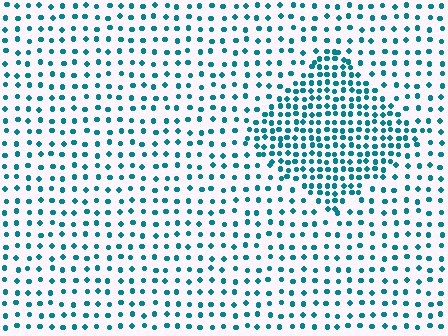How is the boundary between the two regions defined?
The boundary is defined by a change in element density (approximately 2.1x ratio). All elements are the same color, size, and shape.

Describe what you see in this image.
The image contains small teal elements arranged at two different densities. A diamond-shaped region is visible where the elements are more densely packed than the surrounding area.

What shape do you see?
I see a diamond.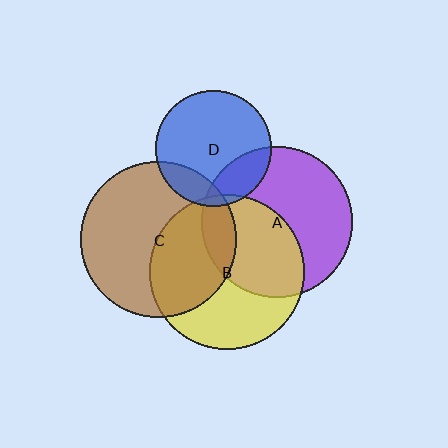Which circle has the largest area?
Circle C (brown).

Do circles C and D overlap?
Yes.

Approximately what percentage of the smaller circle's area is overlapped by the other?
Approximately 15%.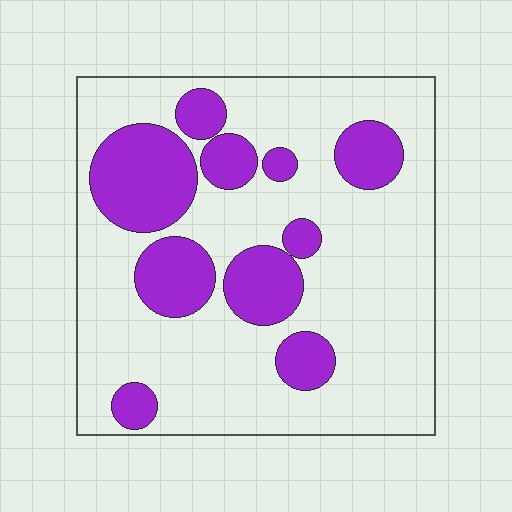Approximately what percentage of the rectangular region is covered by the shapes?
Approximately 25%.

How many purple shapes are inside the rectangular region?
10.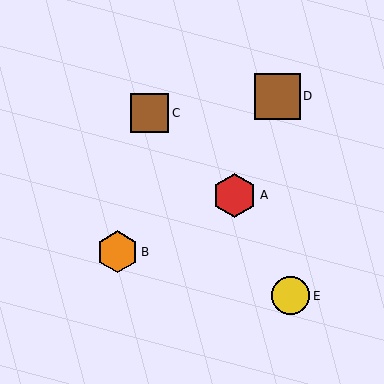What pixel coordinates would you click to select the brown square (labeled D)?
Click at (277, 96) to select the brown square D.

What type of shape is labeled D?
Shape D is a brown square.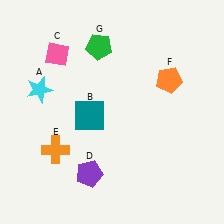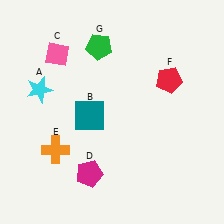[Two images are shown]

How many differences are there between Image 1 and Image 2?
There are 2 differences between the two images.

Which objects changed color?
D changed from purple to magenta. F changed from orange to red.